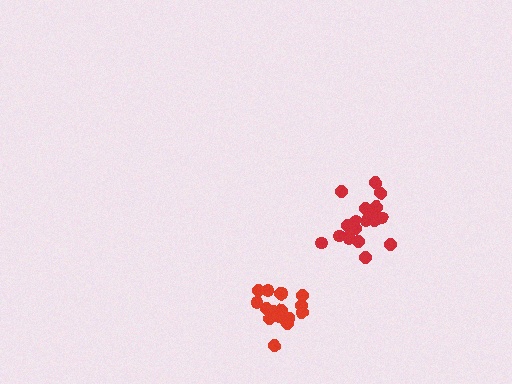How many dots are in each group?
Group 1: 19 dots, Group 2: 16 dots (35 total).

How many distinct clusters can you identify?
There are 2 distinct clusters.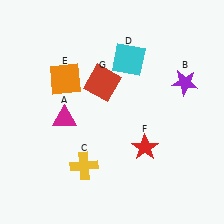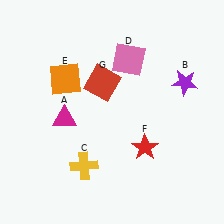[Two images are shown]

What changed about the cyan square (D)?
In Image 1, D is cyan. In Image 2, it changed to pink.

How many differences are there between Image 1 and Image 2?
There is 1 difference between the two images.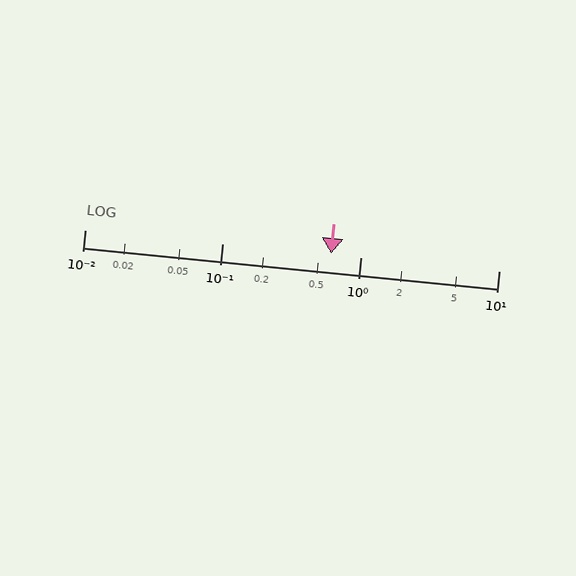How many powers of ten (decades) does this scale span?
The scale spans 3 decades, from 0.01 to 10.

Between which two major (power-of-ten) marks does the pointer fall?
The pointer is between 0.1 and 1.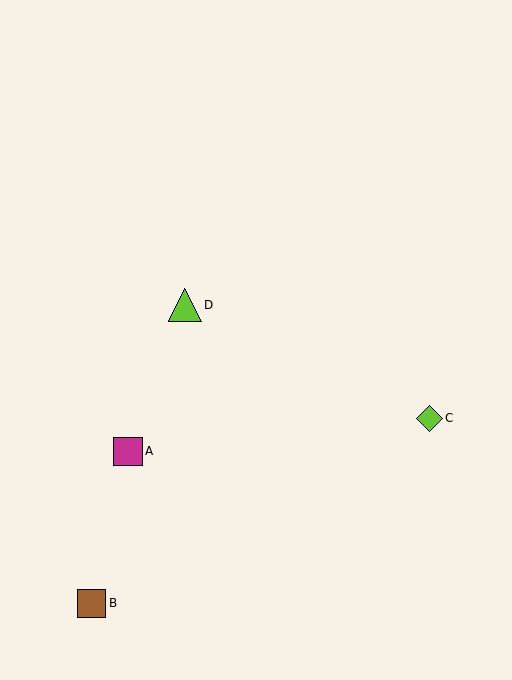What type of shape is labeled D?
Shape D is a lime triangle.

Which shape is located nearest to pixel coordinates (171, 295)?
The lime triangle (labeled D) at (185, 305) is nearest to that location.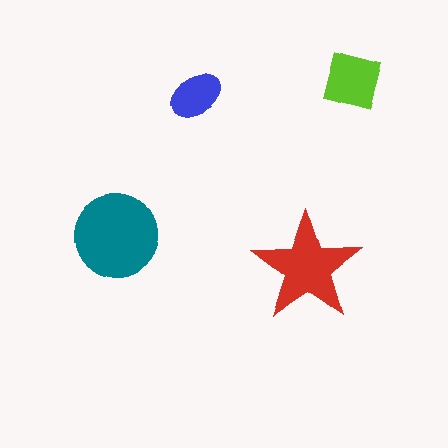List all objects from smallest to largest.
The blue ellipse, the lime square, the red star, the teal circle.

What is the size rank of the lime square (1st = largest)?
3rd.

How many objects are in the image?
There are 4 objects in the image.